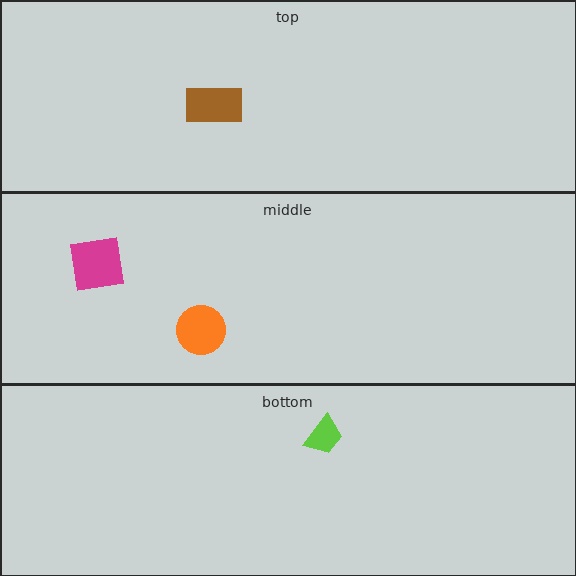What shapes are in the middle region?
The orange circle, the magenta square.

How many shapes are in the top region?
1.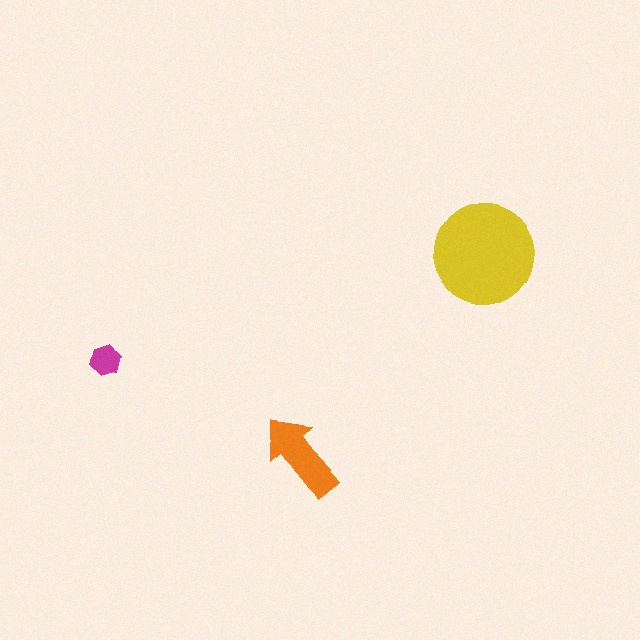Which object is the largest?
The yellow circle.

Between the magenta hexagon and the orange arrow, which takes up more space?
The orange arrow.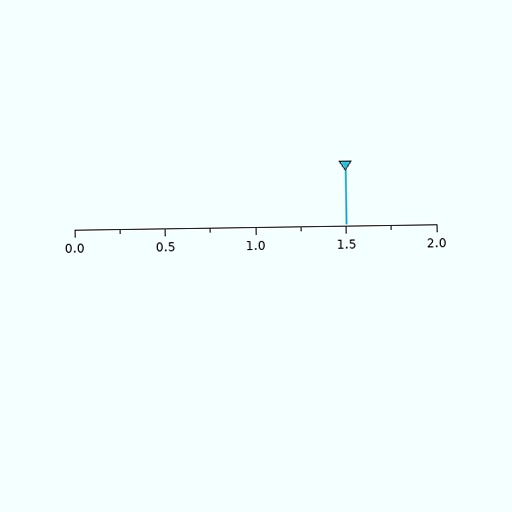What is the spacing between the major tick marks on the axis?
The major ticks are spaced 0.5 apart.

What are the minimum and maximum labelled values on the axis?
The axis runs from 0.0 to 2.0.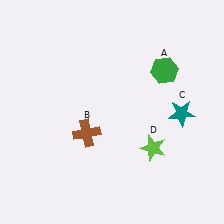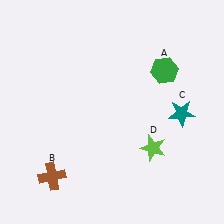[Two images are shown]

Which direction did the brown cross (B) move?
The brown cross (B) moved down.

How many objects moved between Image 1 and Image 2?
1 object moved between the two images.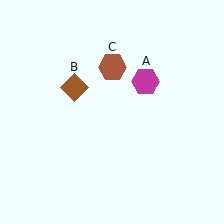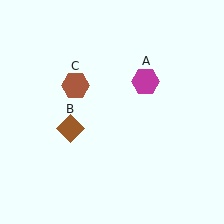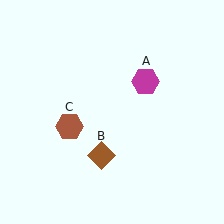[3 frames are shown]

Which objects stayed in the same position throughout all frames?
Magenta hexagon (object A) remained stationary.